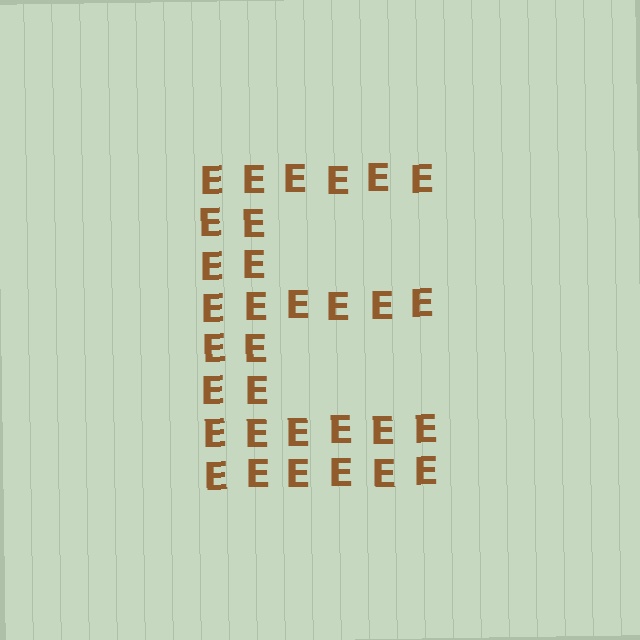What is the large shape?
The large shape is the letter E.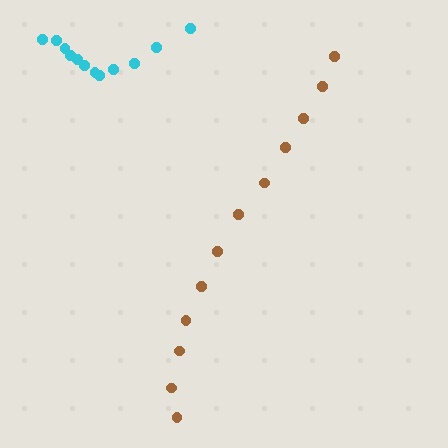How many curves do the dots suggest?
There are 2 distinct paths.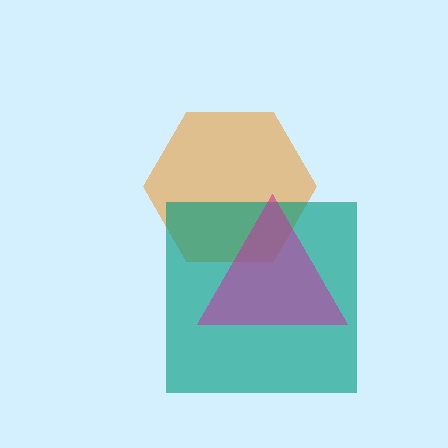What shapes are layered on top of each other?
The layered shapes are: an orange hexagon, a teal square, a magenta triangle.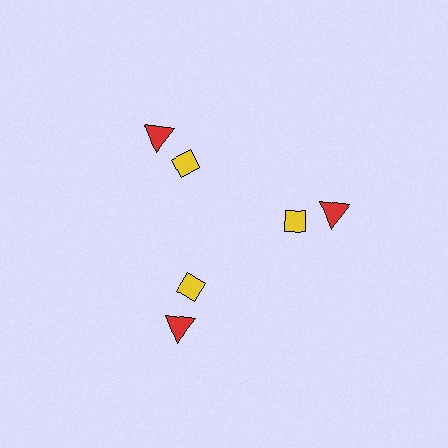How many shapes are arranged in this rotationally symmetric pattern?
There are 6 shapes, arranged in 3 groups of 2.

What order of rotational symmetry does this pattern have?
This pattern has 3-fold rotational symmetry.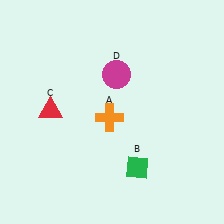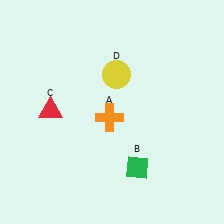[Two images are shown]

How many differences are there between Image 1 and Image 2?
There is 1 difference between the two images.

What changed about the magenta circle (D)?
In Image 1, D is magenta. In Image 2, it changed to yellow.